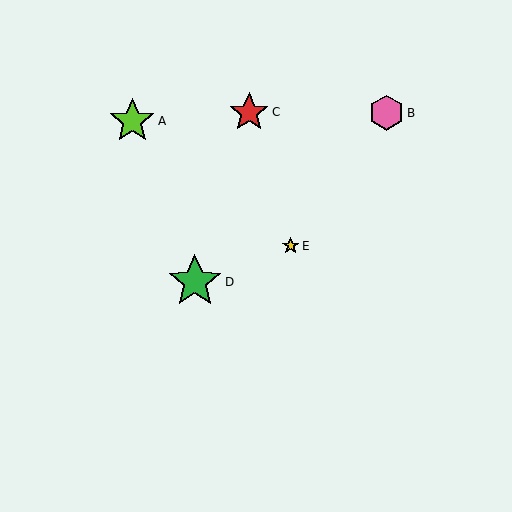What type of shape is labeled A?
Shape A is a lime star.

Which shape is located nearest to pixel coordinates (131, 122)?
The lime star (labeled A) at (132, 121) is nearest to that location.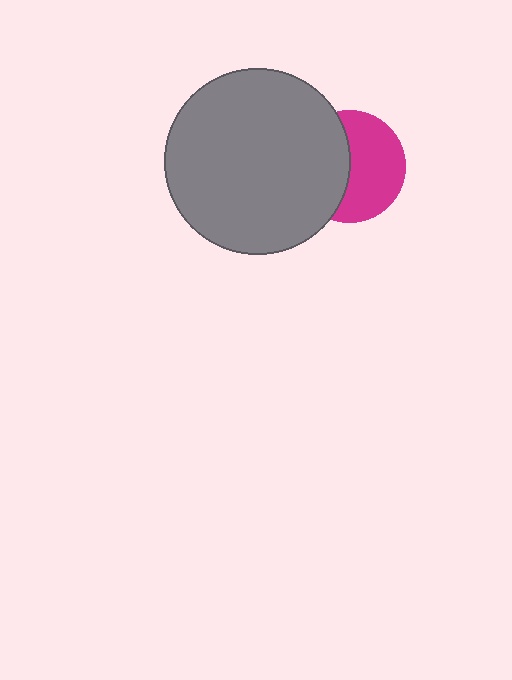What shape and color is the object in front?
The object in front is a gray circle.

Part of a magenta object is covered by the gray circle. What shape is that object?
It is a circle.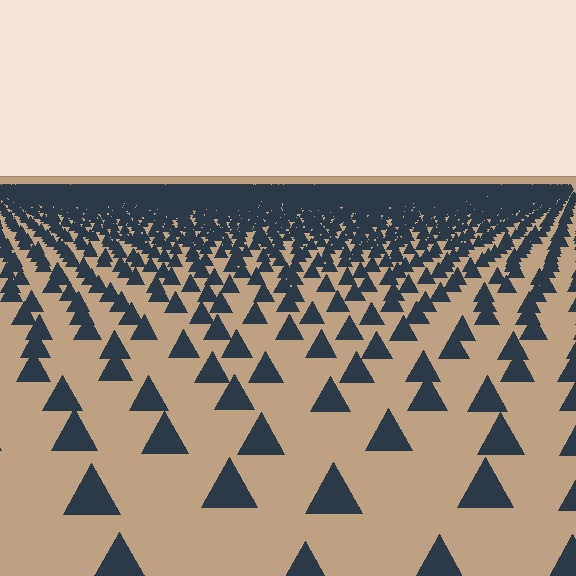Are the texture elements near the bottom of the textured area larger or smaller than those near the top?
Larger. Near the bottom, elements are closer to the viewer and appear at a bigger on-screen size.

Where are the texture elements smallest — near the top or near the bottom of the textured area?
Near the top.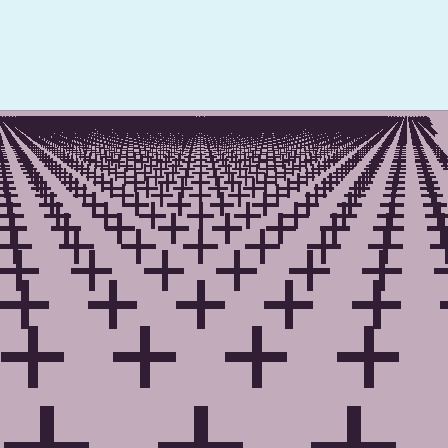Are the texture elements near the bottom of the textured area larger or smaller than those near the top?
Larger. Near the bottom, elements are closer to the viewer and appear at a bigger on-screen size.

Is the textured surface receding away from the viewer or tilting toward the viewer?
The surface is receding away from the viewer. Texture elements get smaller and denser toward the top.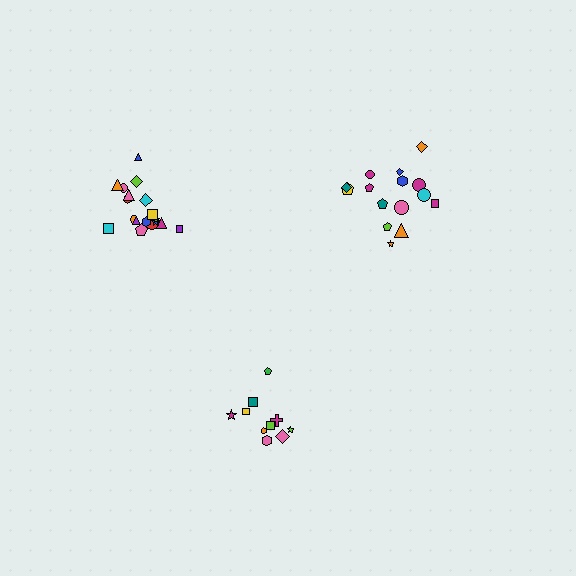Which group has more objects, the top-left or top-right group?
The top-left group.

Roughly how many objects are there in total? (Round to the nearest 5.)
Roughly 45 objects in total.